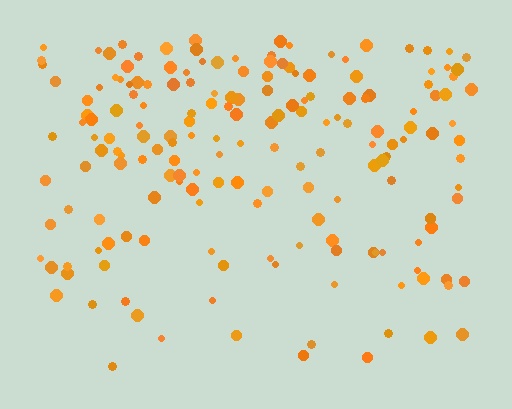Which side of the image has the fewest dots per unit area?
The bottom.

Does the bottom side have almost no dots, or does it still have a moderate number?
Still a moderate number, just noticeably fewer than the top.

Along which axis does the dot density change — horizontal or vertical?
Vertical.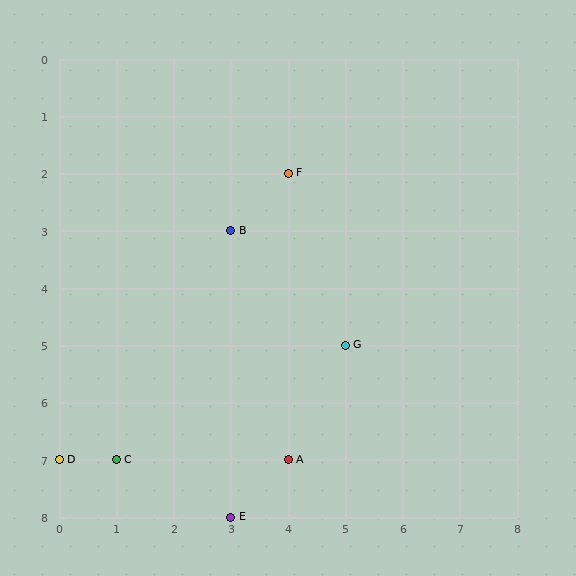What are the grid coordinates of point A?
Point A is at grid coordinates (4, 7).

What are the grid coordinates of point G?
Point G is at grid coordinates (5, 5).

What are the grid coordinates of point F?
Point F is at grid coordinates (4, 2).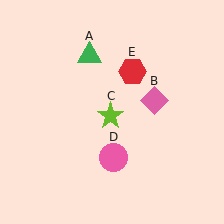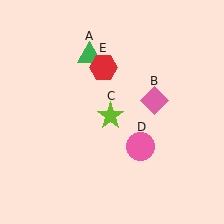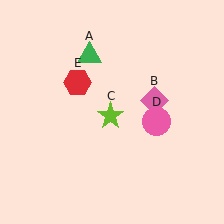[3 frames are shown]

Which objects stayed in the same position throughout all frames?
Green triangle (object A) and pink diamond (object B) and lime star (object C) remained stationary.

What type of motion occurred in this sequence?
The pink circle (object D), red hexagon (object E) rotated counterclockwise around the center of the scene.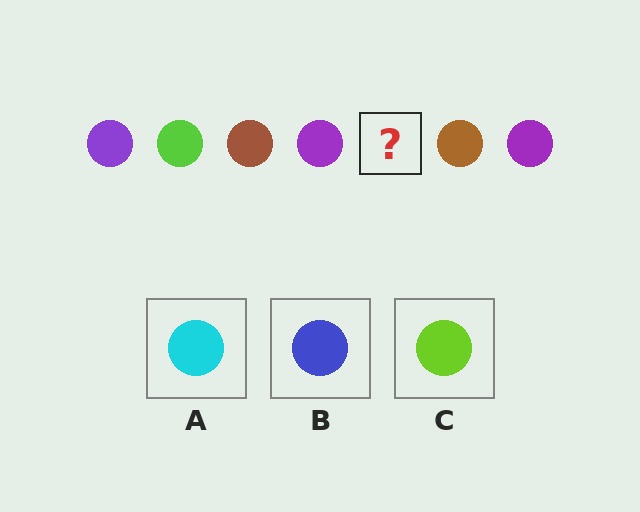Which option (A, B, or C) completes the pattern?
C.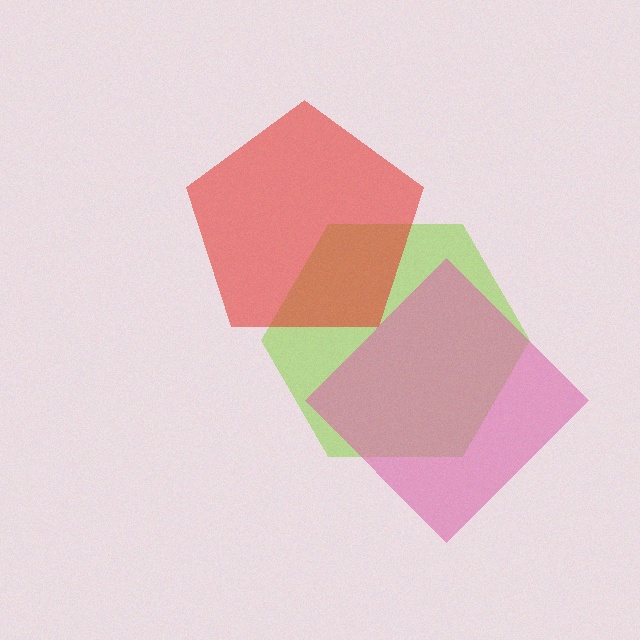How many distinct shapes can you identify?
There are 3 distinct shapes: a lime hexagon, a red pentagon, a pink diamond.